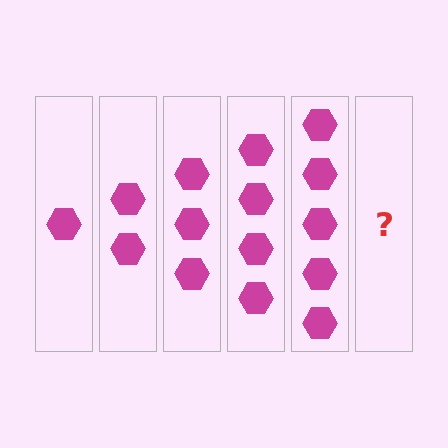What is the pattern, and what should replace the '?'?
The pattern is that each step adds one more hexagon. The '?' should be 6 hexagons.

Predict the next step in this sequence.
The next step is 6 hexagons.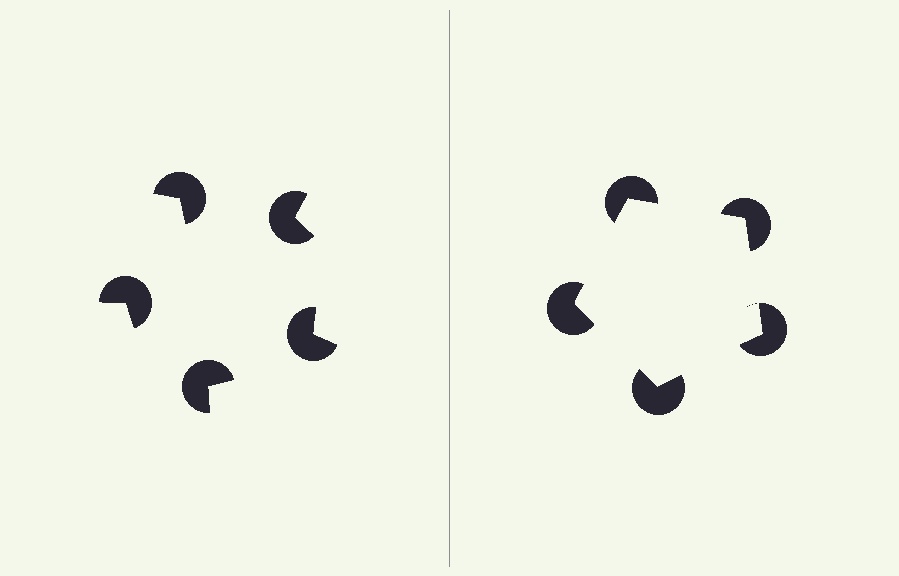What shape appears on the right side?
An illusory pentagon.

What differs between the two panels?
The pac-man discs are positioned identically on both sides; only the wedge orientations differ. On the right they align to a pentagon; on the left they are misaligned.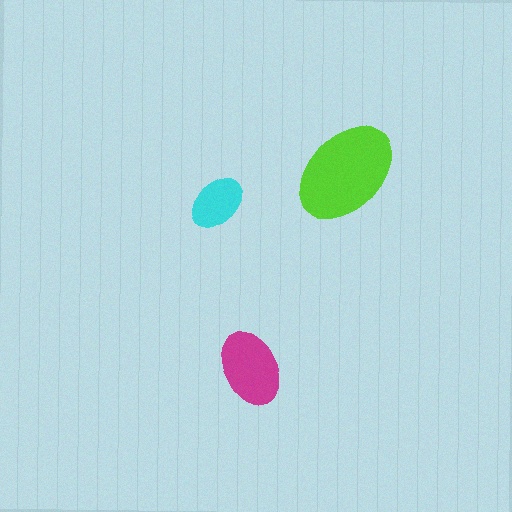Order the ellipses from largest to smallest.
the lime one, the magenta one, the cyan one.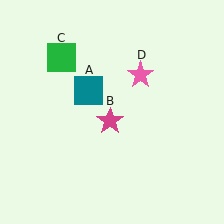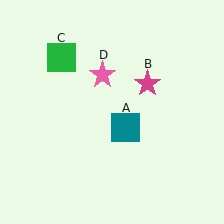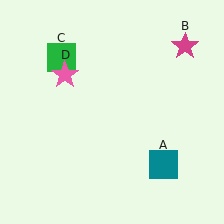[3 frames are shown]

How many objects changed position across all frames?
3 objects changed position: teal square (object A), magenta star (object B), pink star (object D).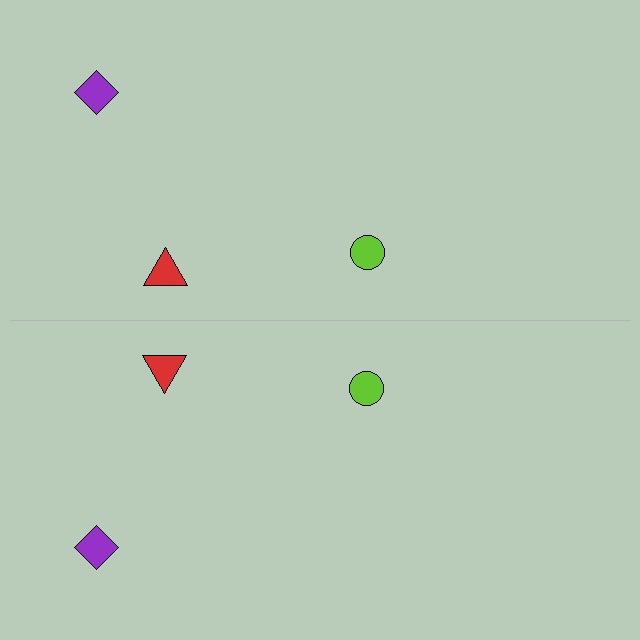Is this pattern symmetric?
Yes, this pattern has bilateral (reflection) symmetry.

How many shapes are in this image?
There are 6 shapes in this image.